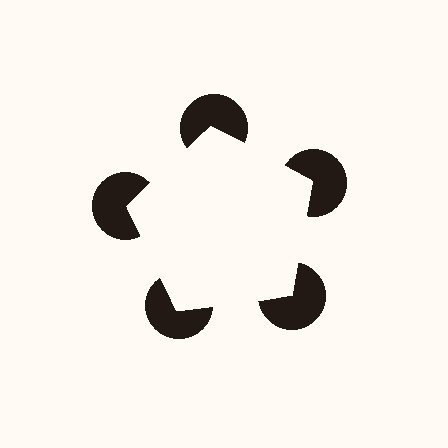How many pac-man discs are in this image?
There are 5 — one at each vertex of the illusory pentagon.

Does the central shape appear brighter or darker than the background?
It typically appears slightly brighter than the background, even though no actual brightness change is drawn.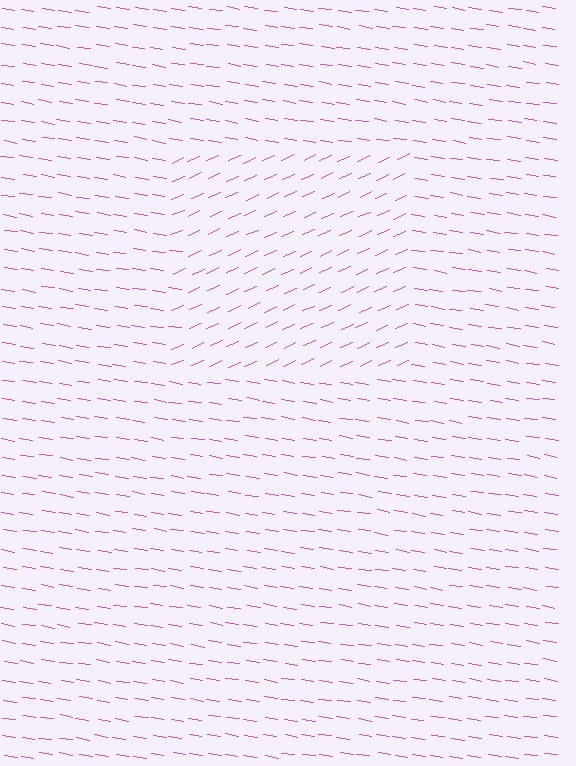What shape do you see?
I see a rectangle.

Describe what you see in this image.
The image is filled with small pink line segments. A rectangle region in the image has lines oriented differently from the surrounding lines, creating a visible texture boundary.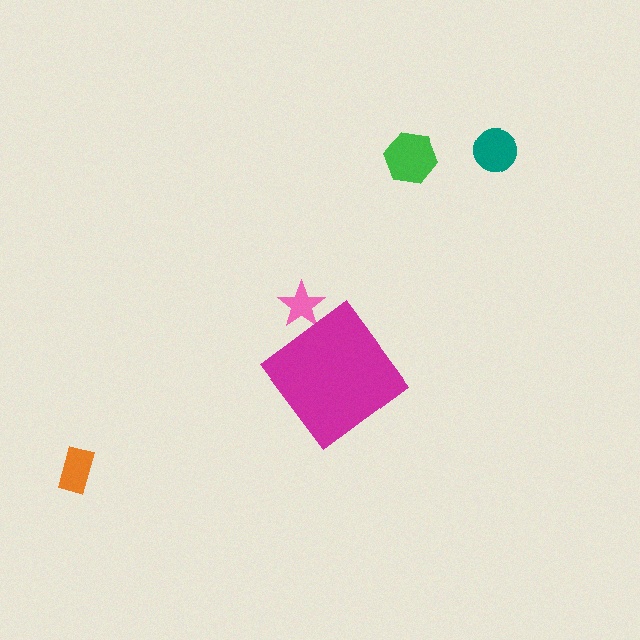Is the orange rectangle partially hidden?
No, the orange rectangle is fully visible.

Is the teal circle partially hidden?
No, the teal circle is fully visible.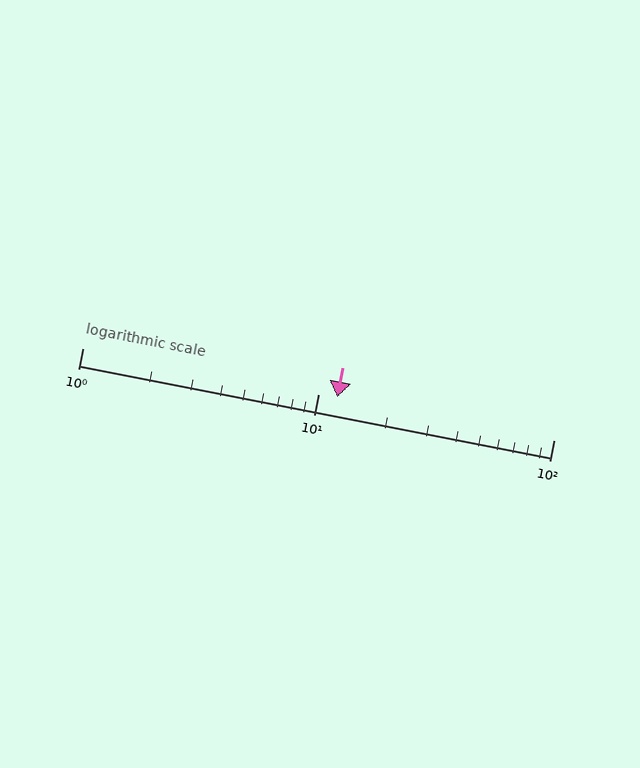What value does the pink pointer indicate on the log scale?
The pointer indicates approximately 12.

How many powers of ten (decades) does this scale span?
The scale spans 2 decades, from 1 to 100.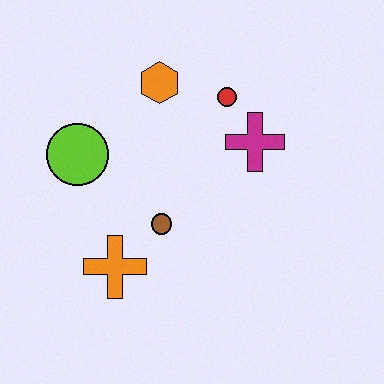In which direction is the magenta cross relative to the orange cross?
The magenta cross is to the right of the orange cross.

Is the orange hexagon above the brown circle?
Yes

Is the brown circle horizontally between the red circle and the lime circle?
Yes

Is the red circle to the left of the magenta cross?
Yes